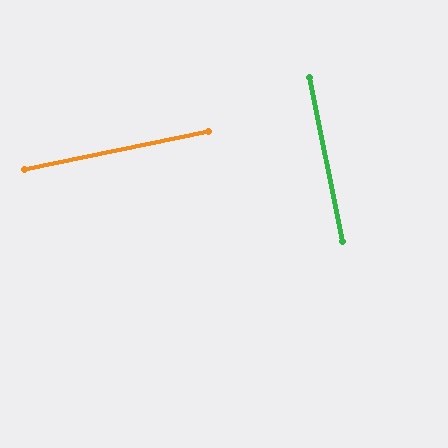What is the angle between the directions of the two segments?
Approximately 90 degrees.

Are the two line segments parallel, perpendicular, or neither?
Perpendicular — they meet at approximately 90°.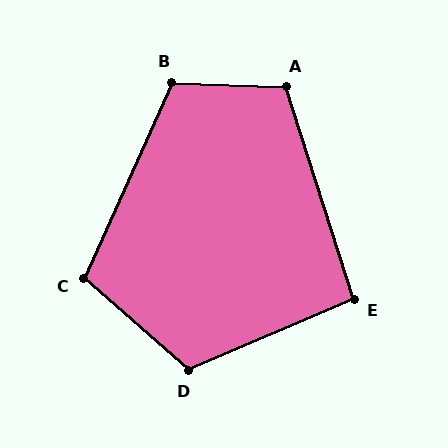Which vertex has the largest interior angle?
D, at approximately 116 degrees.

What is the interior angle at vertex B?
Approximately 112 degrees (obtuse).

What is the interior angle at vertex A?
Approximately 110 degrees (obtuse).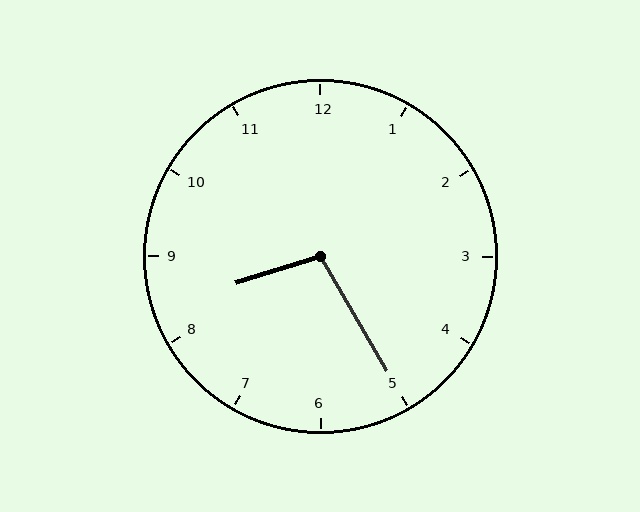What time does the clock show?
8:25.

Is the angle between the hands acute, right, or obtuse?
It is obtuse.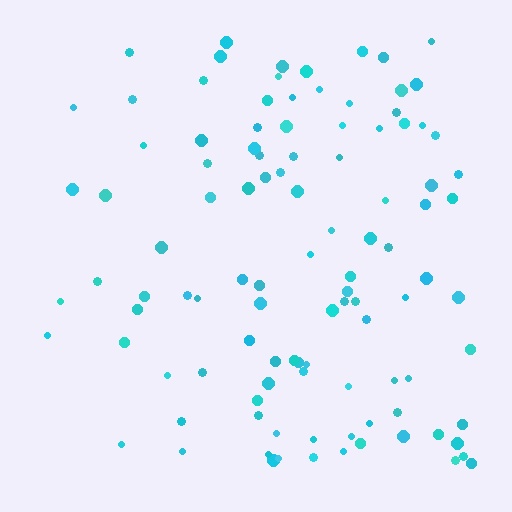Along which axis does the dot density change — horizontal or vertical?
Horizontal.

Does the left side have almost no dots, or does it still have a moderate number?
Still a moderate number, just noticeably fewer than the right.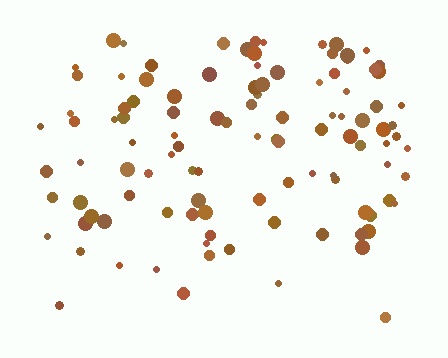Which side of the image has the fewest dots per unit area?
The bottom.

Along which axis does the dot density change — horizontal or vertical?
Vertical.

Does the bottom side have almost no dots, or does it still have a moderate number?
Still a moderate number, just noticeably fewer than the top.